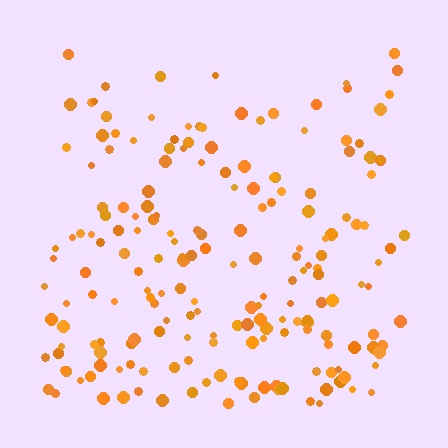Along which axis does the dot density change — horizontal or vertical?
Vertical.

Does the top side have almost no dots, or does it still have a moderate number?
Still a moderate number, just noticeably fewer than the bottom.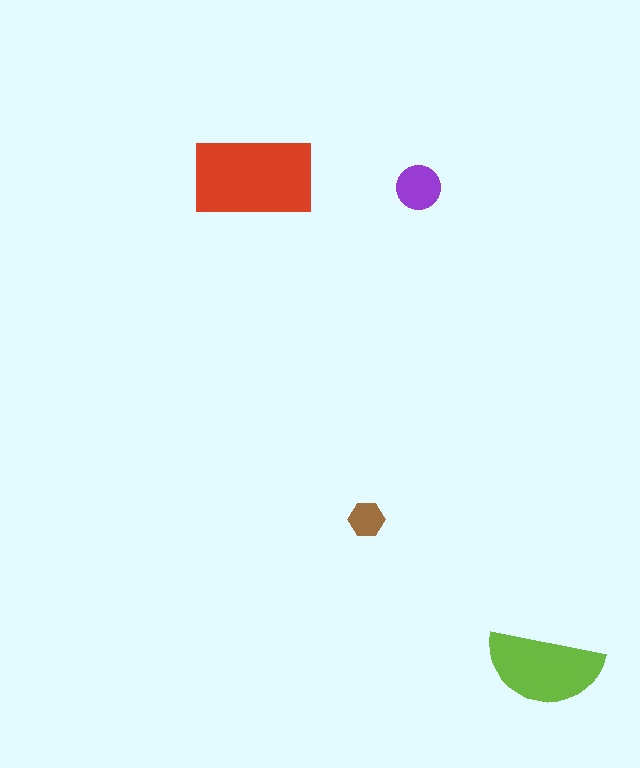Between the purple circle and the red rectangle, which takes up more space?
The red rectangle.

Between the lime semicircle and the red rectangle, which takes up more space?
The red rectangle.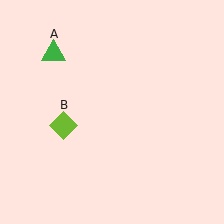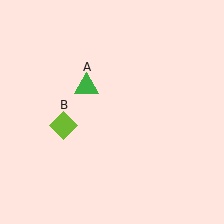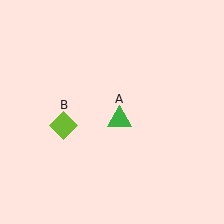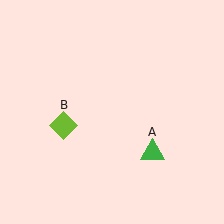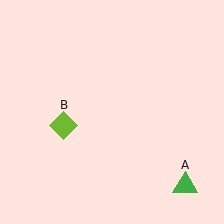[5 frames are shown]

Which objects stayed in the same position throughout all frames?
Lime diamond (object B) remained stationary.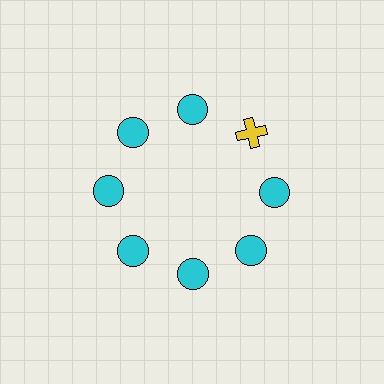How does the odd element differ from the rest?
It differs in both color (yellow instead of cyan) and shape (cross instead of circle).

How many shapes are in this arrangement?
There are 8 shapes arranged in a ring pattern.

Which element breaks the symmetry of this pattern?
The yellow cross at roughly the 2 o'clock position breaks the symmetry. All other shapes are cyan circles.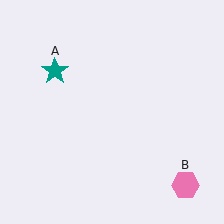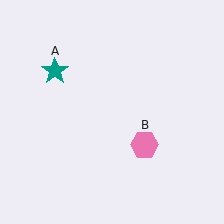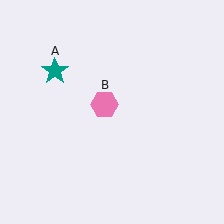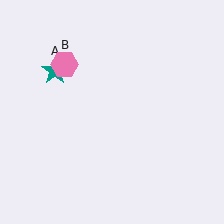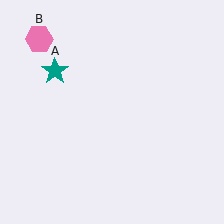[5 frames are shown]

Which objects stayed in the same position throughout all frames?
Teal star (object A) remained stationary.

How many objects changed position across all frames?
1 object changed position: pink hexagon (object B).